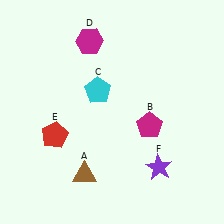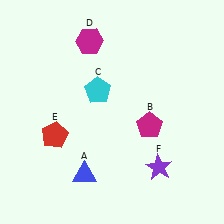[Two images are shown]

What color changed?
The triangle (A) changed from brown in Image 1 to blue in Image 2.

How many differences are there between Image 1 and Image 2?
There is 1 difference between the two images.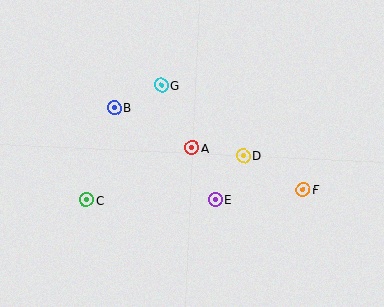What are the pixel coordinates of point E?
Point E is at (215, 200).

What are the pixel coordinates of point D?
Point D is at (243, 155).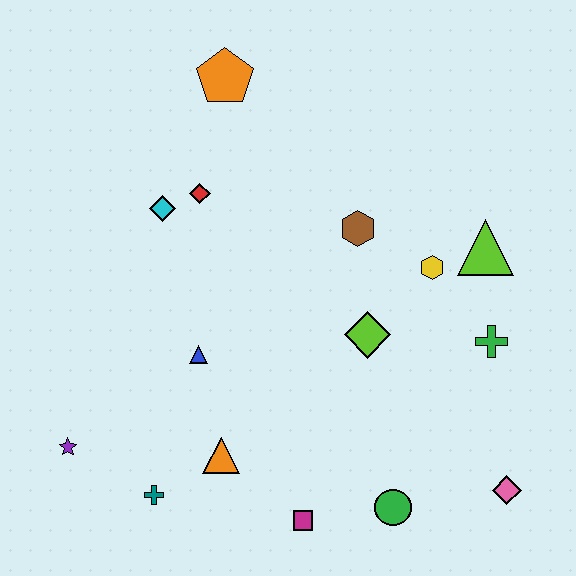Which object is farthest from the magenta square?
The orange pentagon is farthest from the magenta square.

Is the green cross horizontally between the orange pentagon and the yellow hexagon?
No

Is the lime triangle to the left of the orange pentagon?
No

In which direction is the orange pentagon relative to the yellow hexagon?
The orange pentagon is to the left of the yellow hexagon.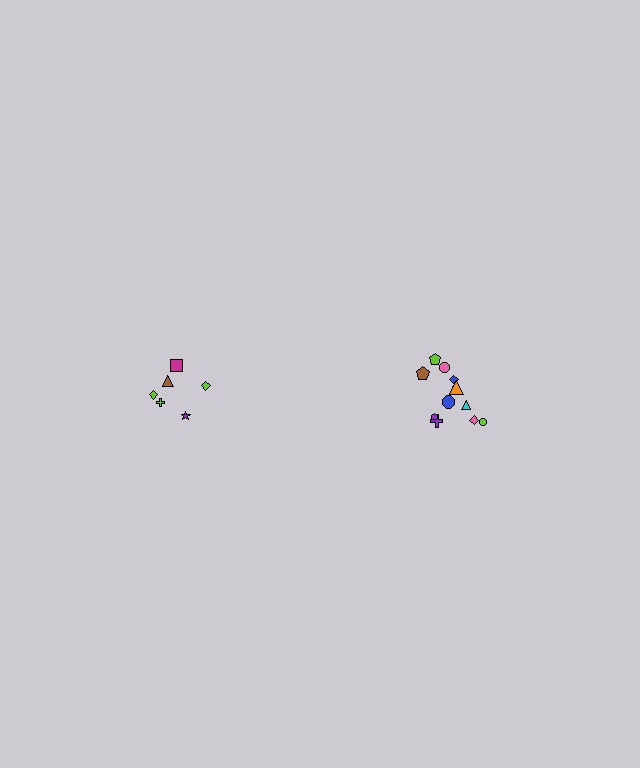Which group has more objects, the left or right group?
The right group.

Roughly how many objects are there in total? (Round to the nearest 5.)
Roughly 20 objects in total.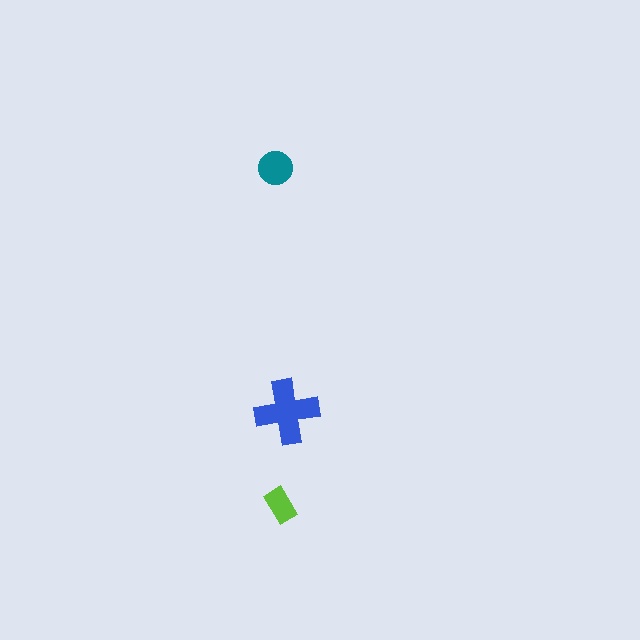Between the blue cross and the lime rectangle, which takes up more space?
The blue cross.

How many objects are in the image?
There are 3 objects in the image.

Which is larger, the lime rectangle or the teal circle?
The teal circle.